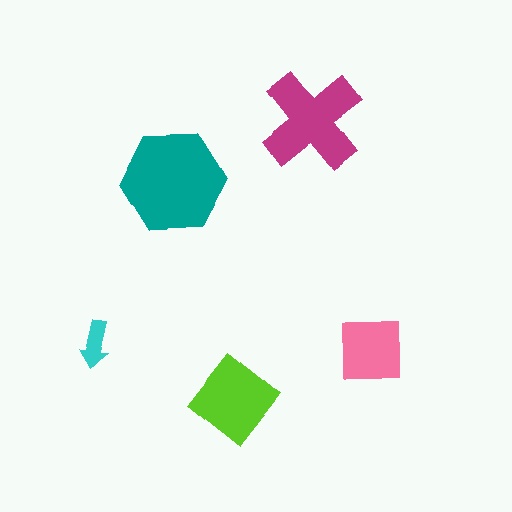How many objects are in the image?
There are 5 objects in the image.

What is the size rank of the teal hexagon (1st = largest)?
1st.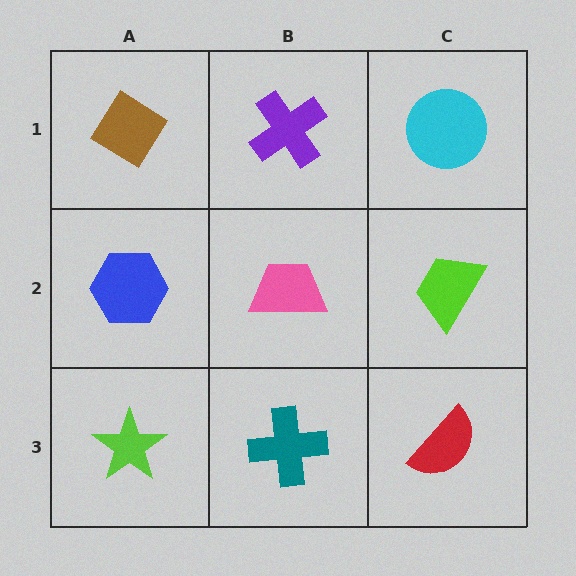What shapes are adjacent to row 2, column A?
A brown diamond (row 1, column A), a lime star (row 3, column A), a pink trapezoid (row 2, column B).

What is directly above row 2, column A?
A brown diamond.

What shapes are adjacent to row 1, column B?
A pink trapezoid (row 2, column B), a brown diamond (row 1, column A), a cyan circle (row 1, column C).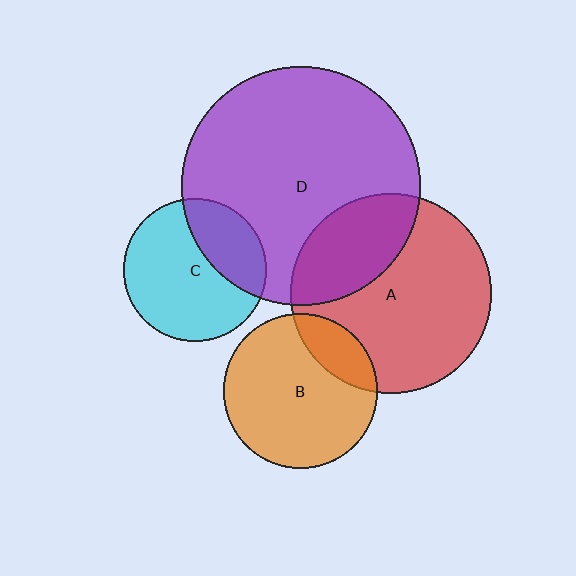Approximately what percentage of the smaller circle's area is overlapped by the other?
Approximately 20%.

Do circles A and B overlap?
Yes.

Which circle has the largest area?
Circle D (purple).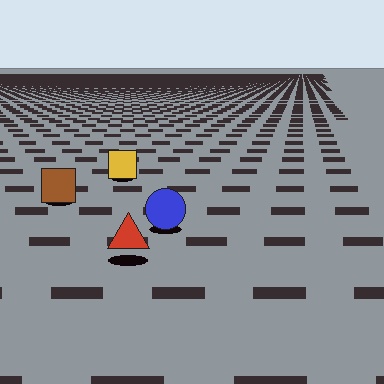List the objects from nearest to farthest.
From nearest to farthest: the red triangle, the blue circle, the brown square, the yellow square.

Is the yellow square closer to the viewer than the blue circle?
No. The blue circle is closer — you can tell from the texture gradient: the ground texture is coarser near it.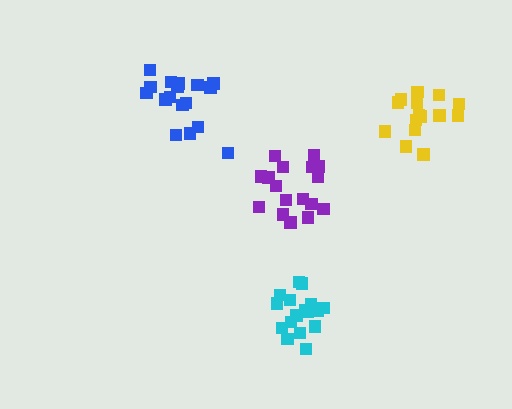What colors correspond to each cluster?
The clusters are colored: cyan, yellow, blue, purple.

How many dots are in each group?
Group 1: 17 dots, Group 2: 15 dots, Group 3: 17 dots, Group 4: 17 dots (66 total).